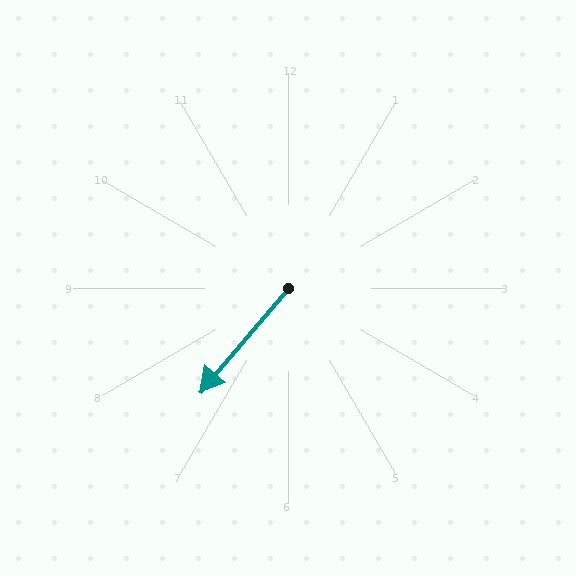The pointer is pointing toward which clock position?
Roughly 7 o'clock.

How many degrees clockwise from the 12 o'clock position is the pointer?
Approximately 220 degrees.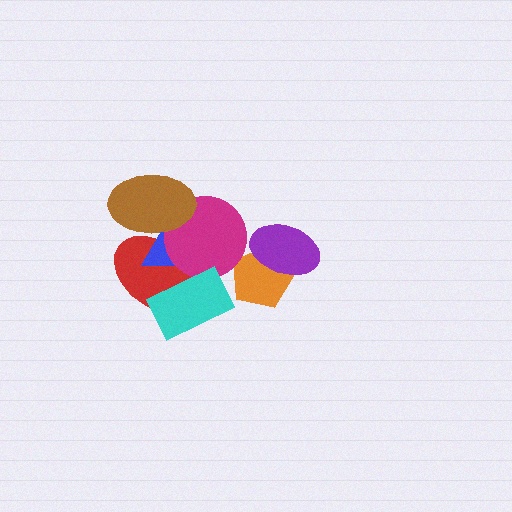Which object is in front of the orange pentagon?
The purple ellipse is in front of the orange pentagon.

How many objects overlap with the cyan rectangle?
3 objects overlap with the cyan rectangle.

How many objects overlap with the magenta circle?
4 objects overlap with the magenta circle.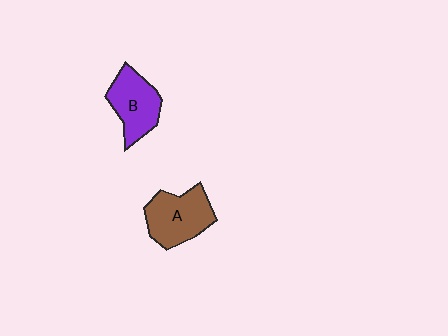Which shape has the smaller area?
Shape B (purple).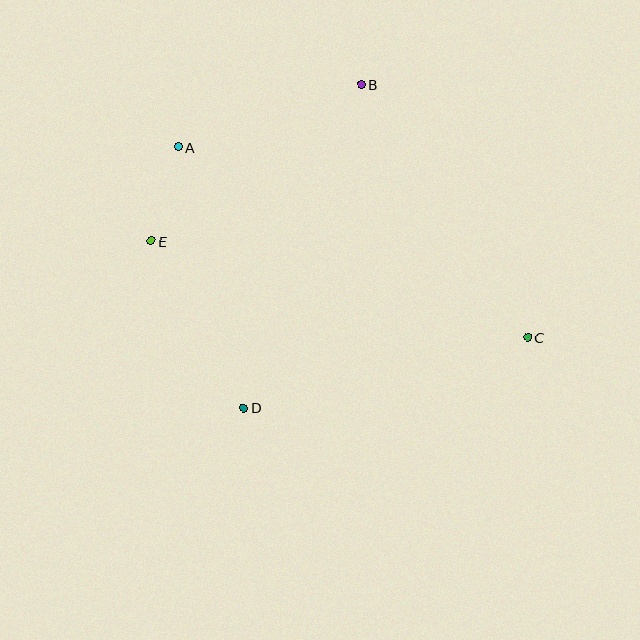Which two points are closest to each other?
Points A and E are closest to each other.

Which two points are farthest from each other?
Points A and C are farthest from each other.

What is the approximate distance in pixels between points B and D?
The distance between B and D is approximately 344 pixels.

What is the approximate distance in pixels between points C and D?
The distance between C and D is approximately 293 pixels.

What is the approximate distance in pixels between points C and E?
The distance between C and E is approximately 389 pixels.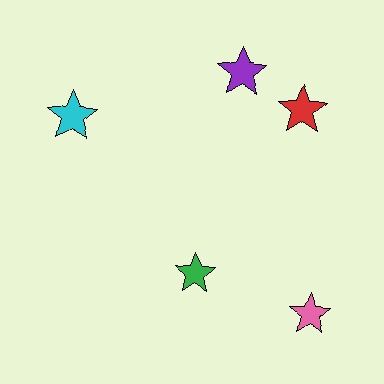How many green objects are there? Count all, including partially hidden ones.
There is 1 green object.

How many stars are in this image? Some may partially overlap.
There are 5 stars.